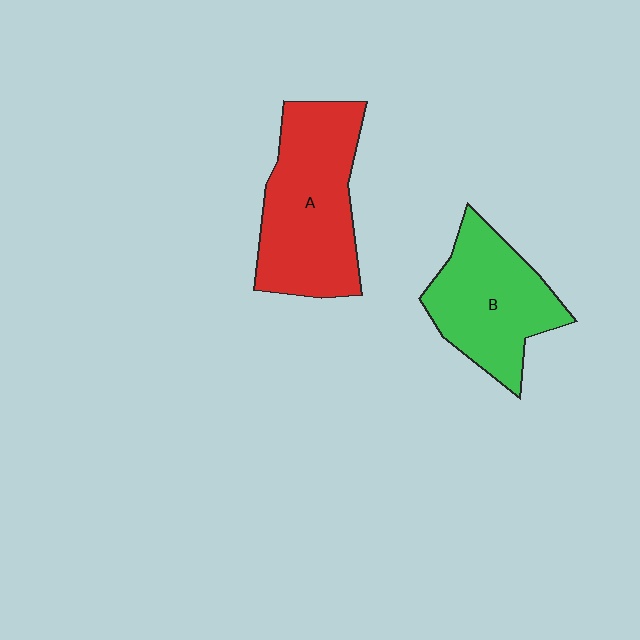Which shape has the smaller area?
Shape B (green).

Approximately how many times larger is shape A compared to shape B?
Approximately 1.2 times.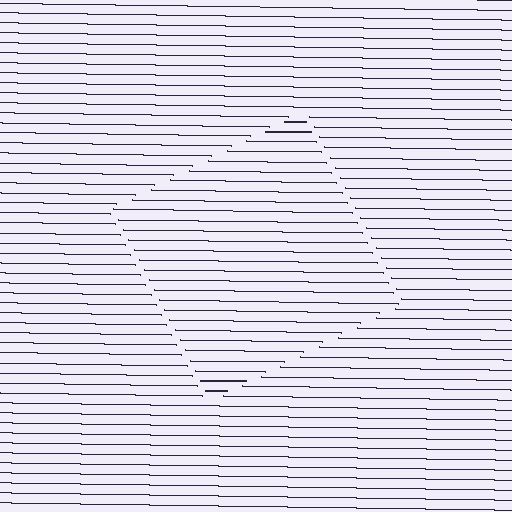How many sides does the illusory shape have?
4 sides — the line-ends trace a square.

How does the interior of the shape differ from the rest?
The interior of the shape contains the same grating, shifted by half a period — the contour is defined by the phase discontinuity where line-ends from the inner and outer gratings abut.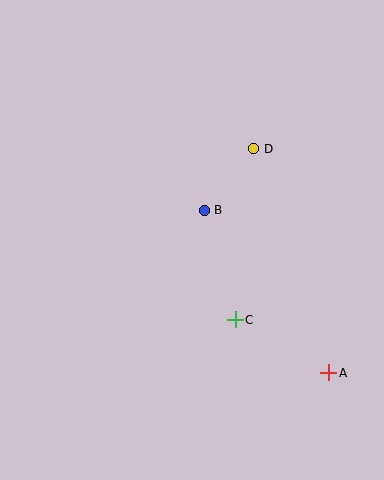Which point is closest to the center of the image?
Point B at (204, 210) is closest to the center.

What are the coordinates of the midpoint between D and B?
The midpoint between D and B is at (229, 180).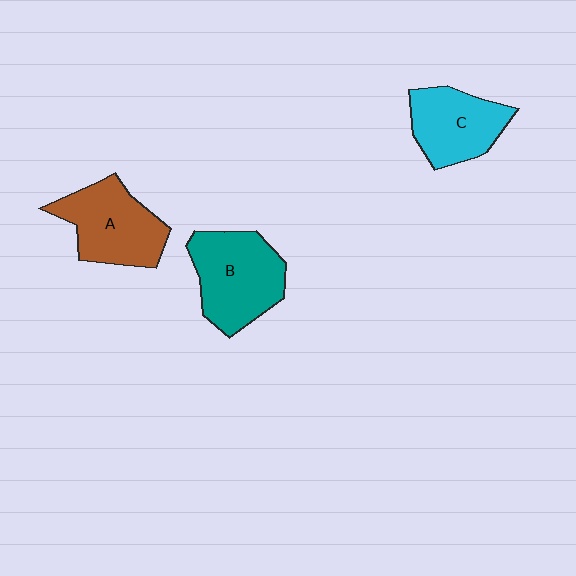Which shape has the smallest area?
Shape C (cyan).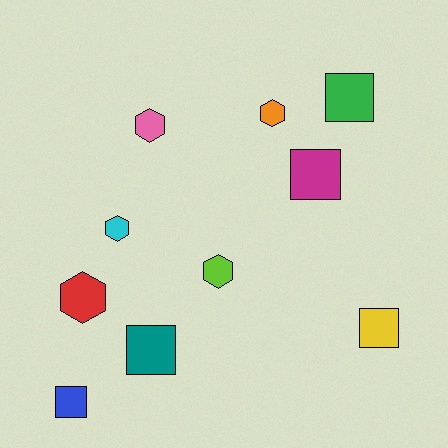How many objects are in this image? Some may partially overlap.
There are 10 objects.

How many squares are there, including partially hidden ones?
There are 5 squares.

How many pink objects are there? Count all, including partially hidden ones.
There is 1 pink object.